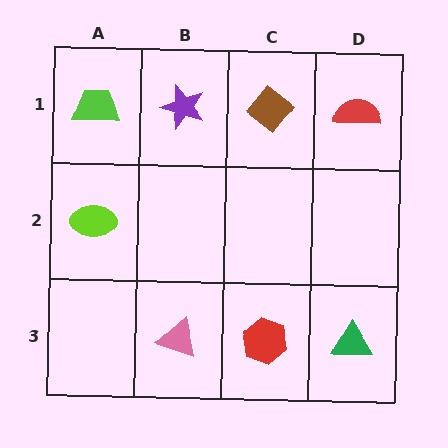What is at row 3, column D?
A green triangle.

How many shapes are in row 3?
3 shapes.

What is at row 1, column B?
A purple star.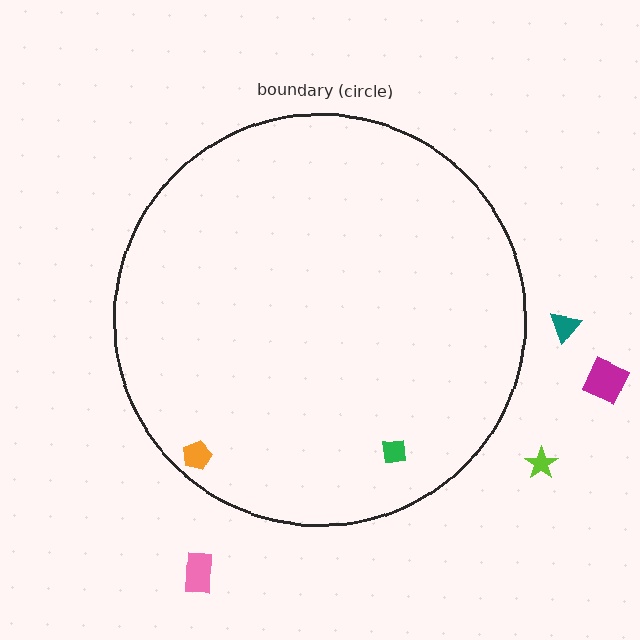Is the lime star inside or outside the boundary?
Outside.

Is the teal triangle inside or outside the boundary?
Outside.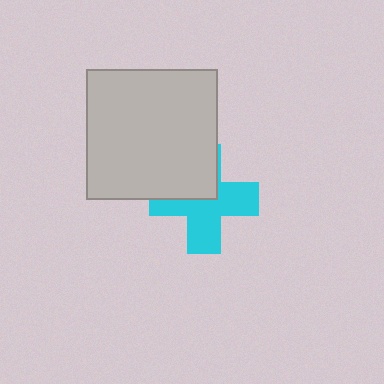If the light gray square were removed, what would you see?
You would see the complete cyan cross.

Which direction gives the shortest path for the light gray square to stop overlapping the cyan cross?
Moving toward the upper-left gives the shortest separation.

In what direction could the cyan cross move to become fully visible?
The cyan cross could move toward the lower-right. That would shift it out from behind the light gray square entirely.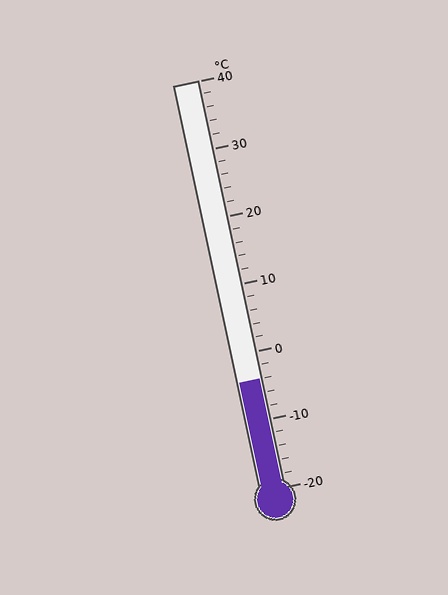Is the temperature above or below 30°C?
The temperature is below 30°C.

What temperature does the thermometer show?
The thermometer shows approximately -4°C.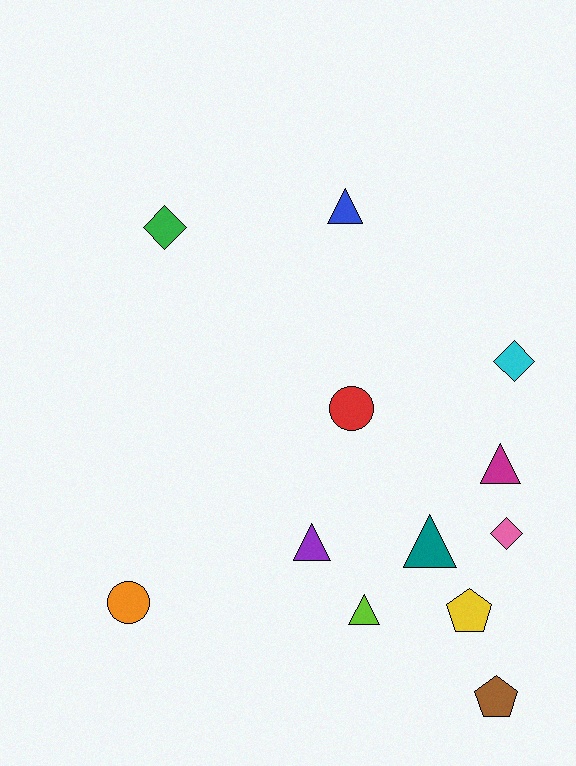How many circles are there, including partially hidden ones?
There are 2 circles.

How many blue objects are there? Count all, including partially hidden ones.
There is 1 blue object.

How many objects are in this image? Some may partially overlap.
There are 12 objects.